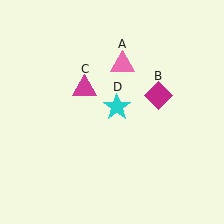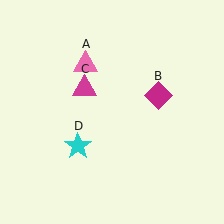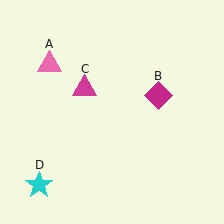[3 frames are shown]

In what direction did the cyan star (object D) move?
The cyan star (object D) moved down and to the left.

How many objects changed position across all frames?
2 objects changed position: pink triangle (object A), cyan star (object D).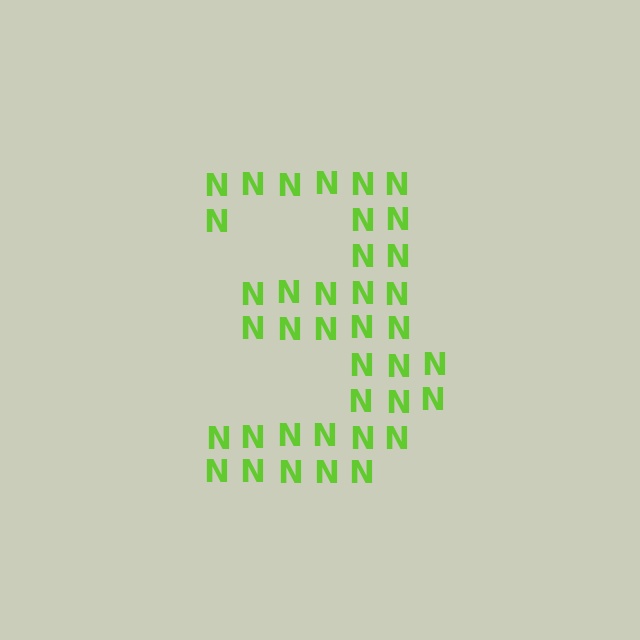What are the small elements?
The small elements are letter N's.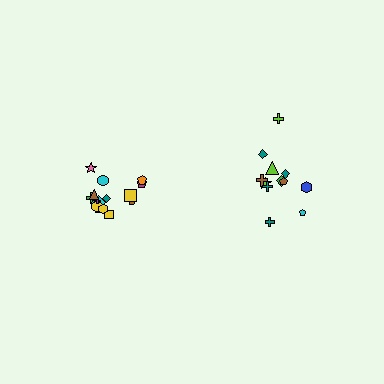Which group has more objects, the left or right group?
The left group.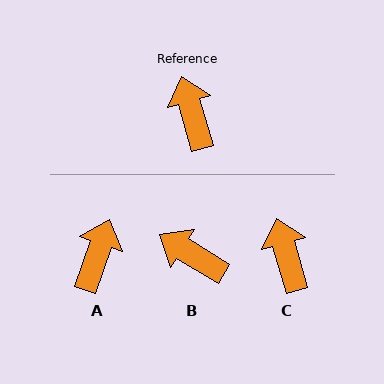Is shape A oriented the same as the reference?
No, it is off by about 35 degrees.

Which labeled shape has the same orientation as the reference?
C.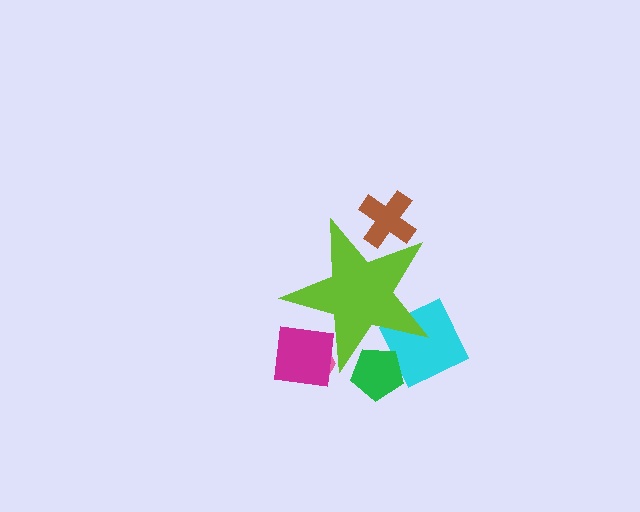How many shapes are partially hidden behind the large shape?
5 shapes are partially hidden.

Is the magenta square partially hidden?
Yes, the magenta square is partially hidden behind the lime star.